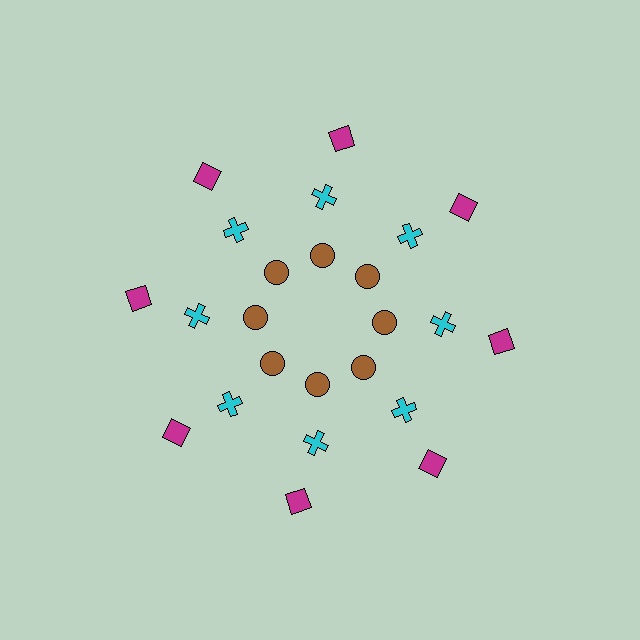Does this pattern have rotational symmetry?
Yes, this pattern has 8-fold rotational symmetry. It looks the same after rotating 45 degrees around the center.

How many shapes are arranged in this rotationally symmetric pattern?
There are 24 shapes, arranged in 8 groups of 3.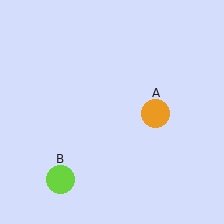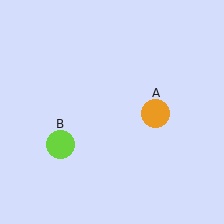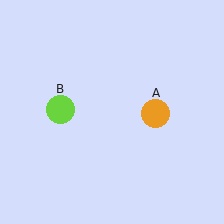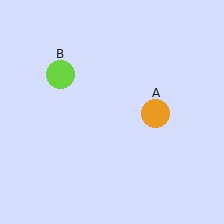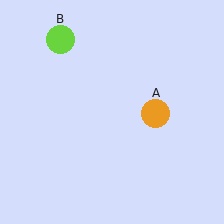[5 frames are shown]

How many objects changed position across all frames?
1 object changed position: lime circle (object B).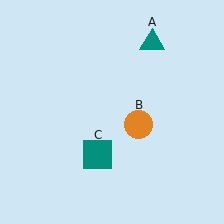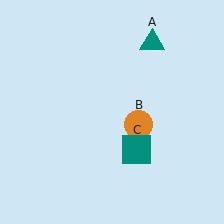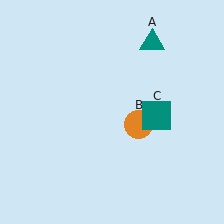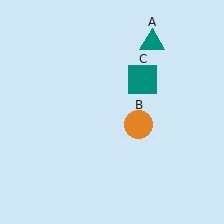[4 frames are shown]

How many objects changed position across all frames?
1 object changed position: teal square (object C).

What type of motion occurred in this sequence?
The teal square (object C) rotated counterclockwise around the center of the scene.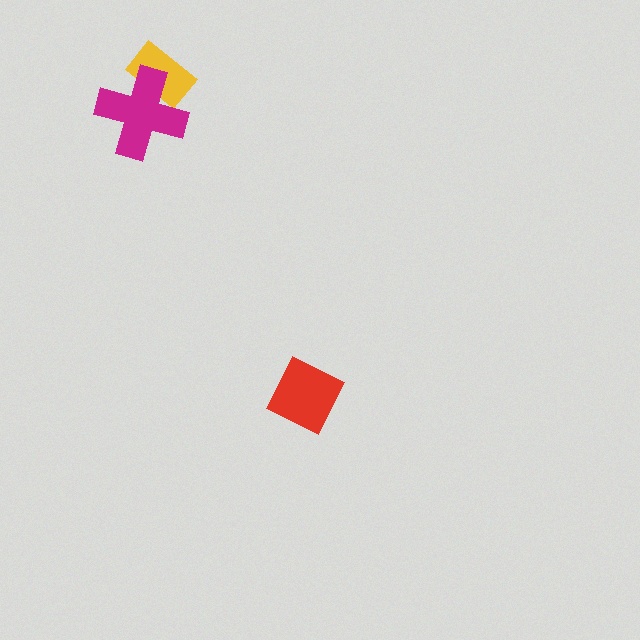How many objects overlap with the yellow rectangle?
1 object overlaps with the yellow rectangle.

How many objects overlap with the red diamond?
0 objects overlap with the red diamond.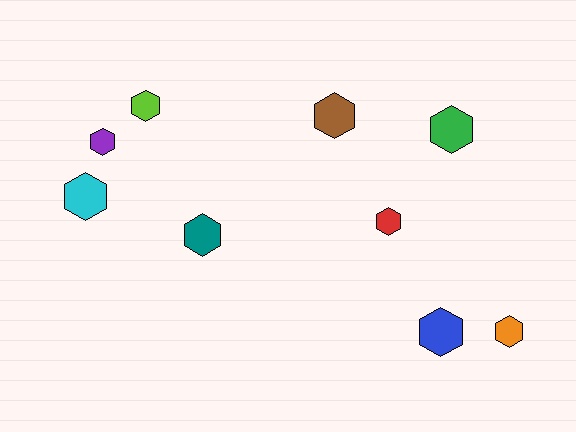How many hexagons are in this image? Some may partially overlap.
There are 9 hexagons.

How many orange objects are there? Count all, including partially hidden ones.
There is 1 orange object.